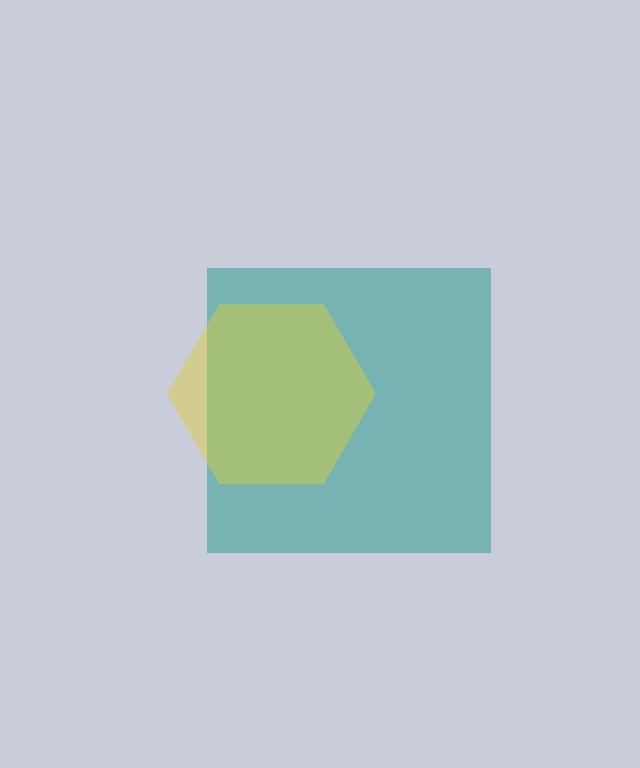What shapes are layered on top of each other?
The layered shapes are: a teal square, a yellow hexagon.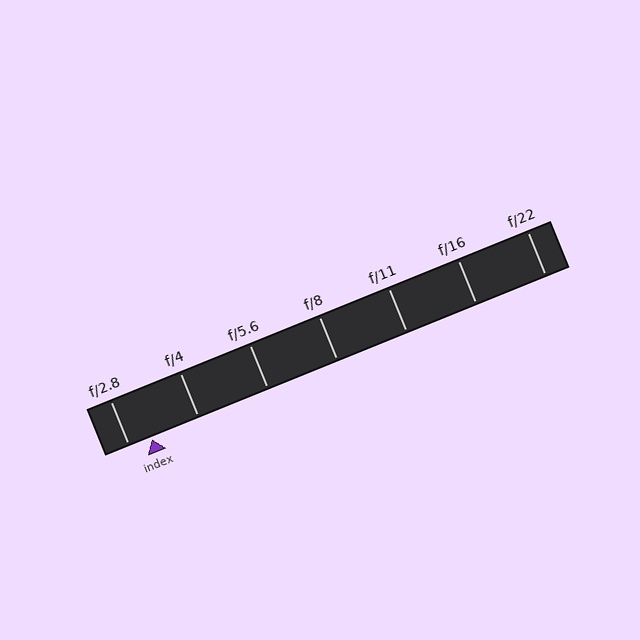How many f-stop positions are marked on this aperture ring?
There are 7 f-stop positions marked.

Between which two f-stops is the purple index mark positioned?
The index mark is between f/2.8 and f/4.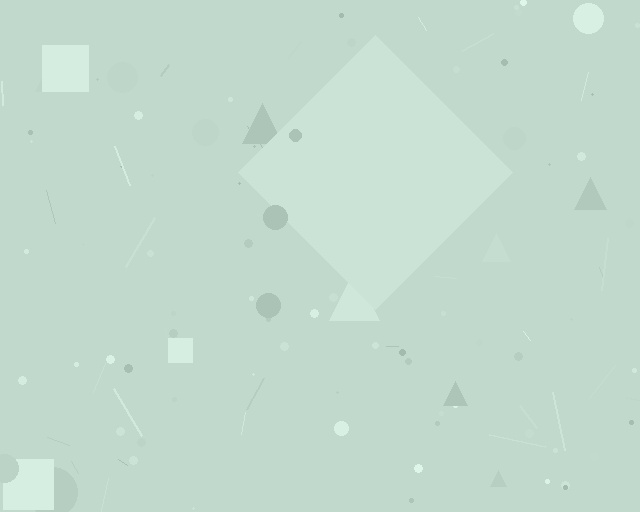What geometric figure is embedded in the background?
A diamond is embedded in the background.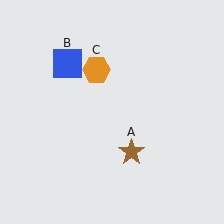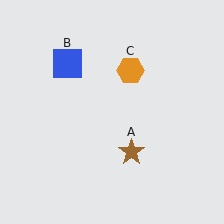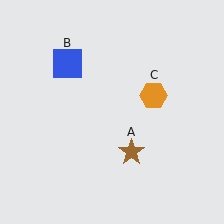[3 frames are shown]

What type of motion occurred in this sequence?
The orange hexagon (object C) rotated clockwise around the center of the scene.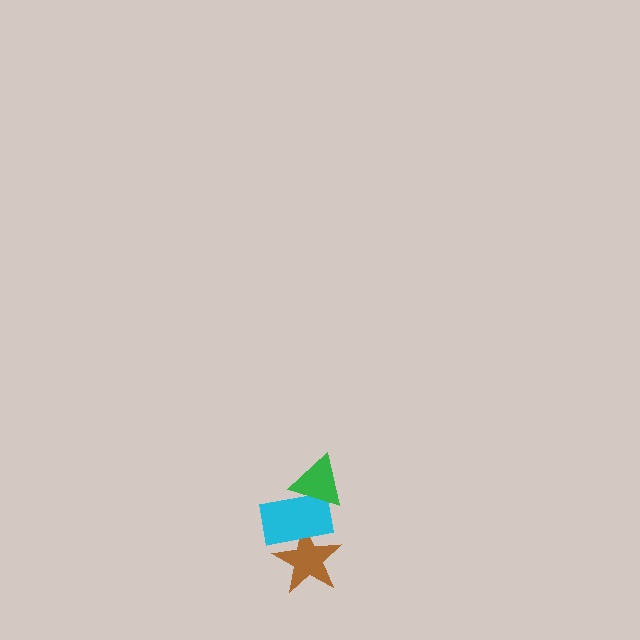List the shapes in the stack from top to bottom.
From top to bottom: the green triangle, the cyan rectangle, the brown star.